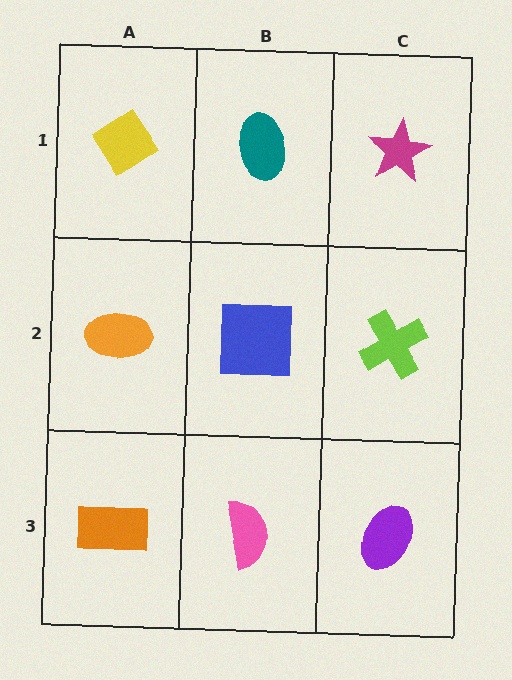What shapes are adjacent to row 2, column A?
A yellow diamond (row 1, column A), an orange rectangle (row 3, column A), a blue square (row 2, column B).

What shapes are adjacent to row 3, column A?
An orange ellipse (row 2, column A), a pink semicircle (row 3, column B).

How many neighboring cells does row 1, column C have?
2.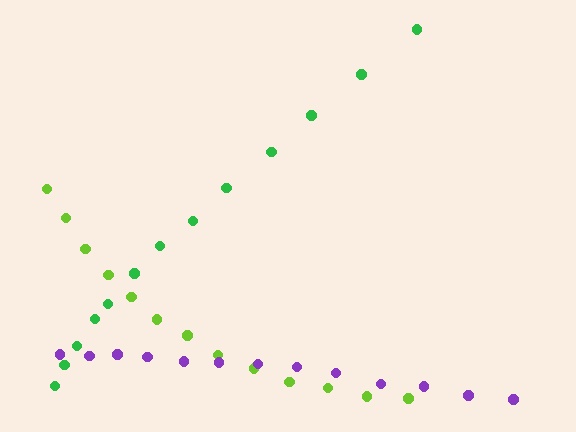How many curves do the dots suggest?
There are 3 distinct paths.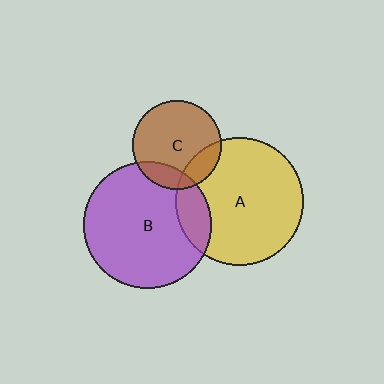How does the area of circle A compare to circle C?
Approximately 2.1 times.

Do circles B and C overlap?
Yes.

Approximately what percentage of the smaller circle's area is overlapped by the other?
Approximately 15%.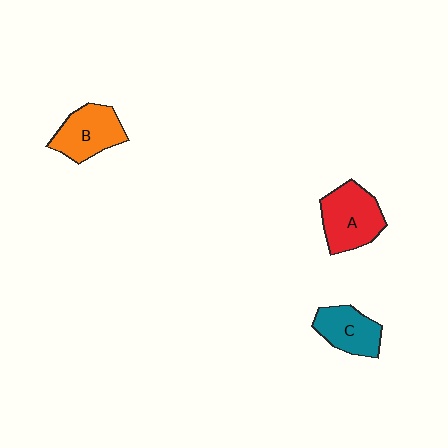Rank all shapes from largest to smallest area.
From largest to smallest: A (red), B (orange), C (teal).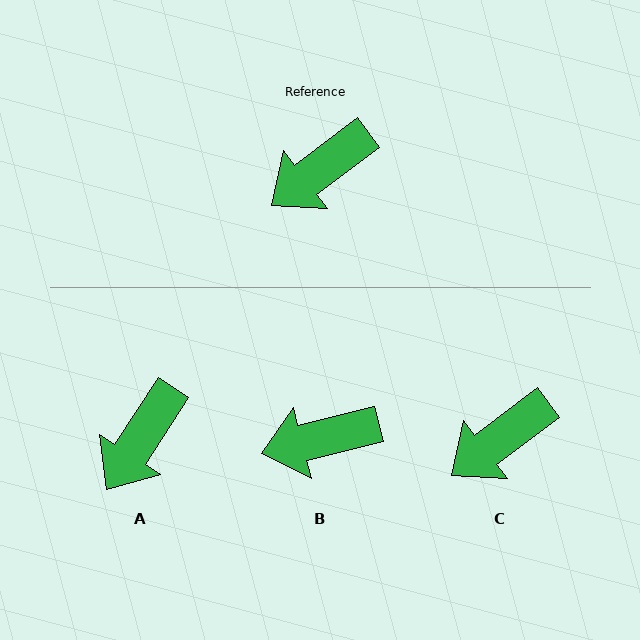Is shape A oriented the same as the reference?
No, it is off by about 20 degrees.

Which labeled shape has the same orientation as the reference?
C.